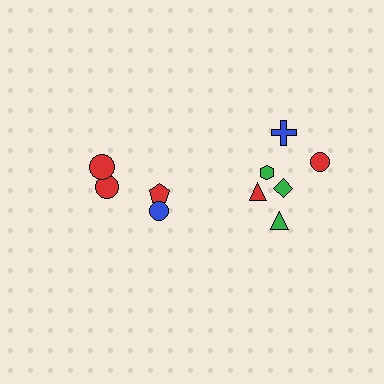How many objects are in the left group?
There are 4 objects.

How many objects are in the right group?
There are 6 objects.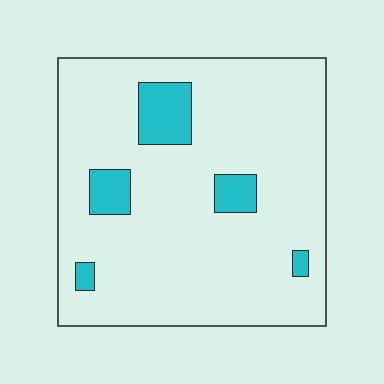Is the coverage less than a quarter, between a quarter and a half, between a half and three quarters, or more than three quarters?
Less than a quarter.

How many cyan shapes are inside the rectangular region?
5.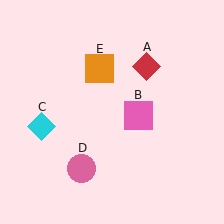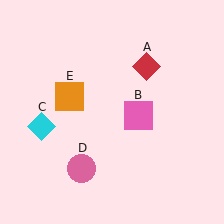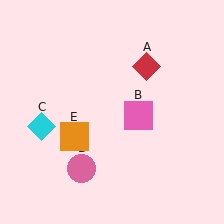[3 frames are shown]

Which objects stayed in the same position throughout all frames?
Red diamond (object A) and pink square (object B) and cyan diamond (object C) and pink circle (object D) remained stationary.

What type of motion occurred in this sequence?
The orange square (object E) rotated counterclockwise around the center of the scene.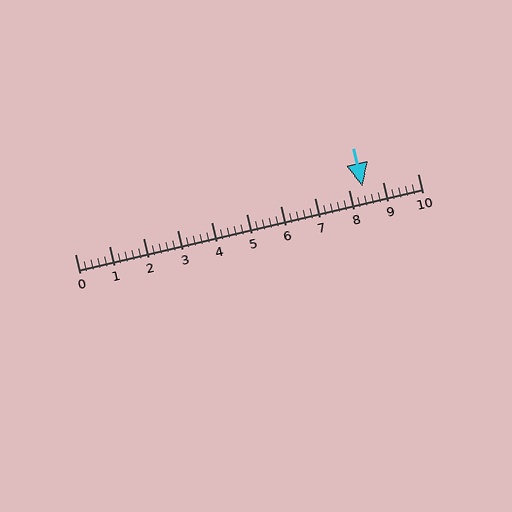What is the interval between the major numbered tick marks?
The major tick marks are spaced 1 units apart.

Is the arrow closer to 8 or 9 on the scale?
The arrow is closer to 8.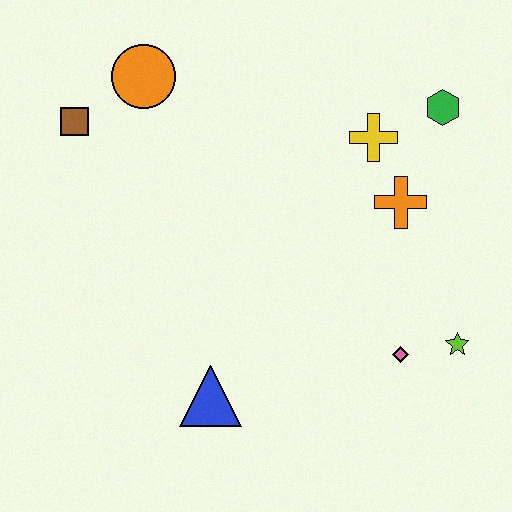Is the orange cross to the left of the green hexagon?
Yes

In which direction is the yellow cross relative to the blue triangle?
The yellow cross is above the blue triangle.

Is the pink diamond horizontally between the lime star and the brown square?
Yes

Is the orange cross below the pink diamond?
No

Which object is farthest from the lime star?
The brown square is farthest from the lime star.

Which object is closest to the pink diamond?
The lime star is closest to the pink diamond.